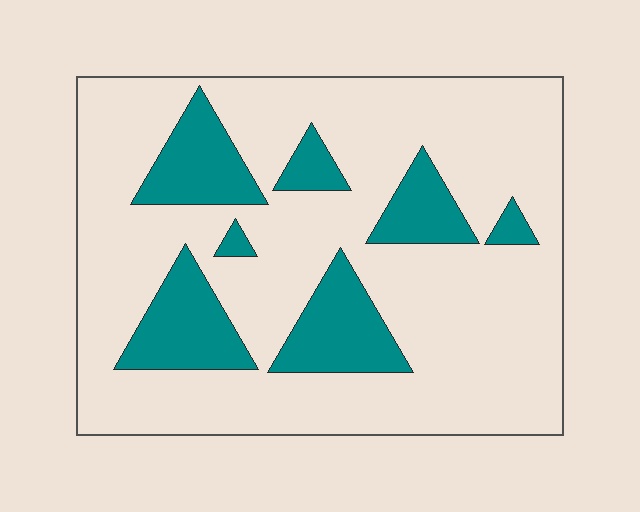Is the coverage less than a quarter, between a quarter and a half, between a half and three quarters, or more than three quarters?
Less than a quarter.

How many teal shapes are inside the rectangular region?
7.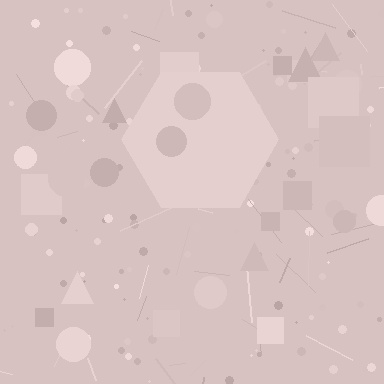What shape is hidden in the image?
A hexagon is hidden in the image.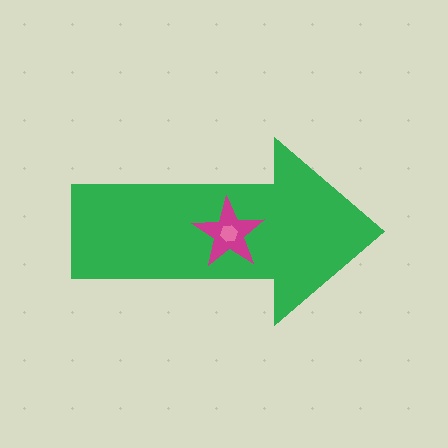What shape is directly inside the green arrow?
The magenta star.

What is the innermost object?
The pink hexagon.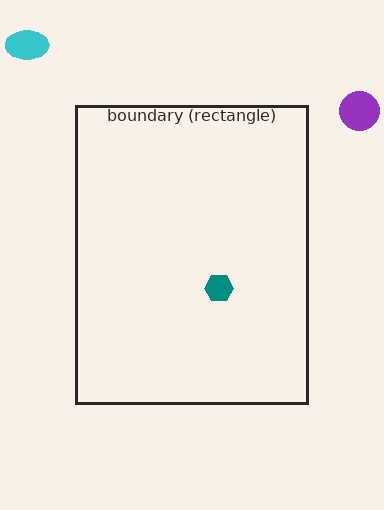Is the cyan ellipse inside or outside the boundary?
Outside.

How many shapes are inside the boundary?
1 inside, 2 outside.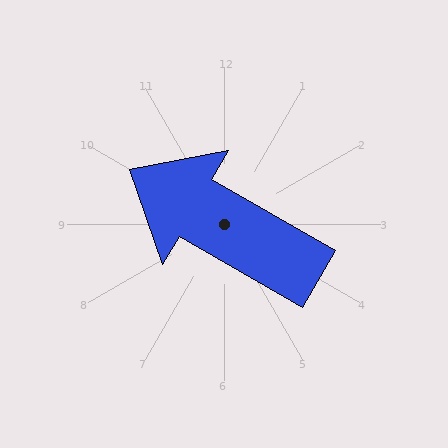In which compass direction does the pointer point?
Northwest.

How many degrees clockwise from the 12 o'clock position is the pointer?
Approximately 300 degrees.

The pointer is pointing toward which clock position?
Roughly 10 o'clock.